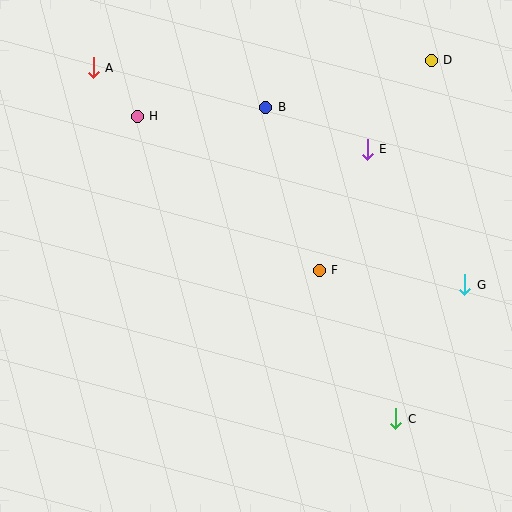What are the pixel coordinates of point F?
Point F is at (319, 270).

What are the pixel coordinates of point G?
Point G is at (465, 285).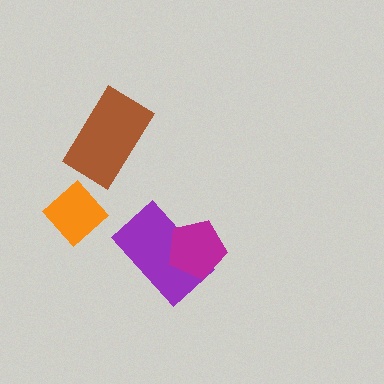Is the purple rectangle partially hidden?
Yes, it is partially covered by another shape.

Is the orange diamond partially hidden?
No, no other shape covers it.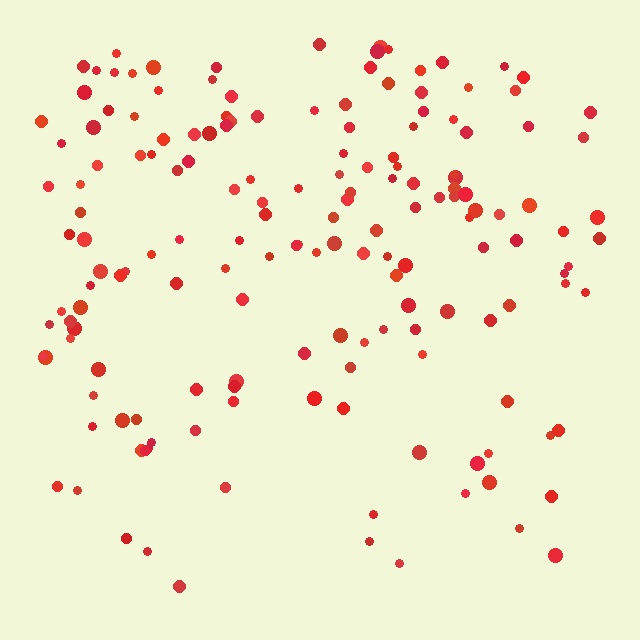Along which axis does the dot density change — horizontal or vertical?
Vertical.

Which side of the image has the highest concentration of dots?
The top.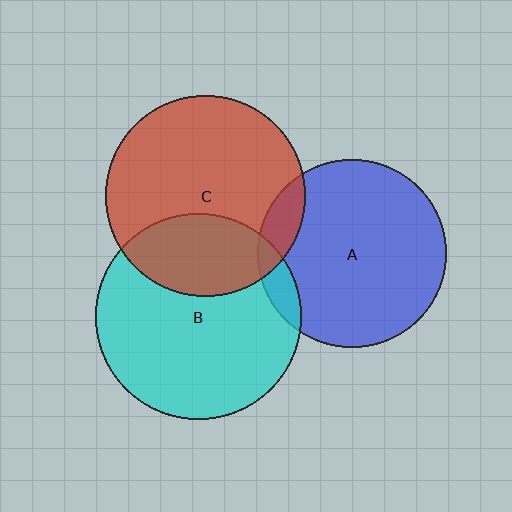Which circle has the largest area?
Circle B (cyan).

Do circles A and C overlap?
Yes.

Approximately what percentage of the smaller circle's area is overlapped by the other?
Approximately 10%.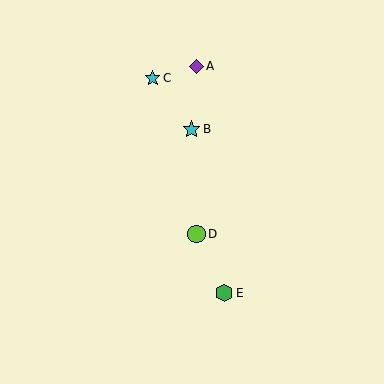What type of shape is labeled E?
Shape E is a green hexagon.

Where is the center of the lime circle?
The center of the lime circle is at (197, 234).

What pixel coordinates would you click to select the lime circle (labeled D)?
Click at (197, 234) to select the lime circle D.